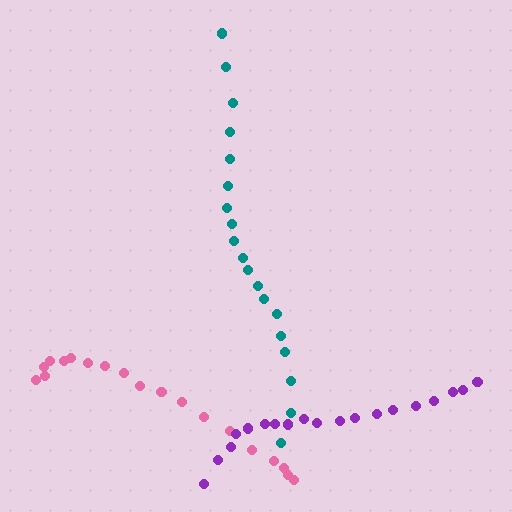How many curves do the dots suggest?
There are 3 distinct paths.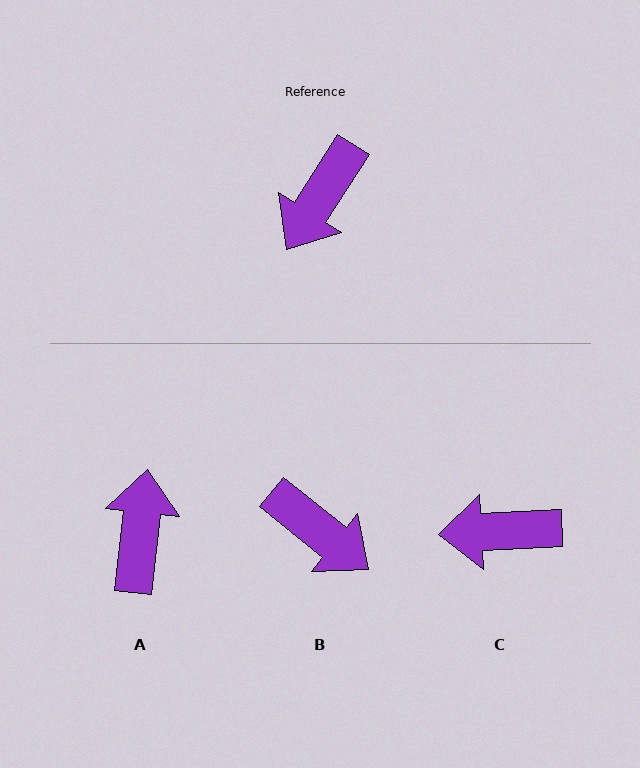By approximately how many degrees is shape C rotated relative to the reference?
Approximately 54 degrees clockwise.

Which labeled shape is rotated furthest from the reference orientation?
A, about 154 degrees away.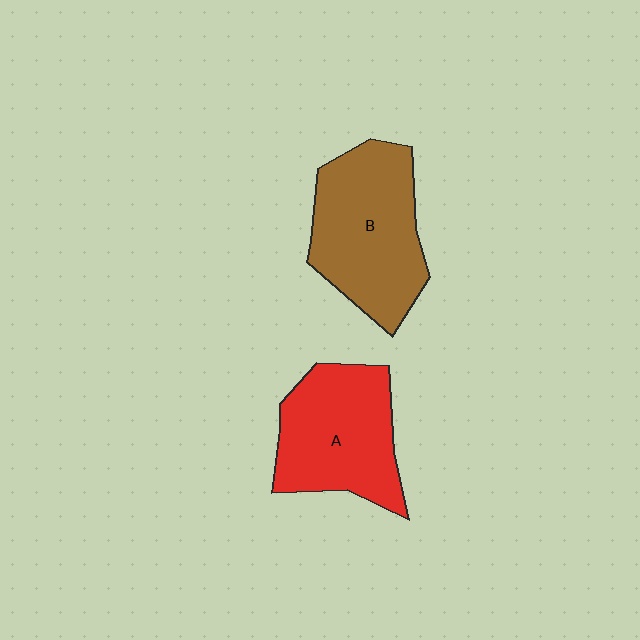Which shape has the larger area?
Shape B (brown).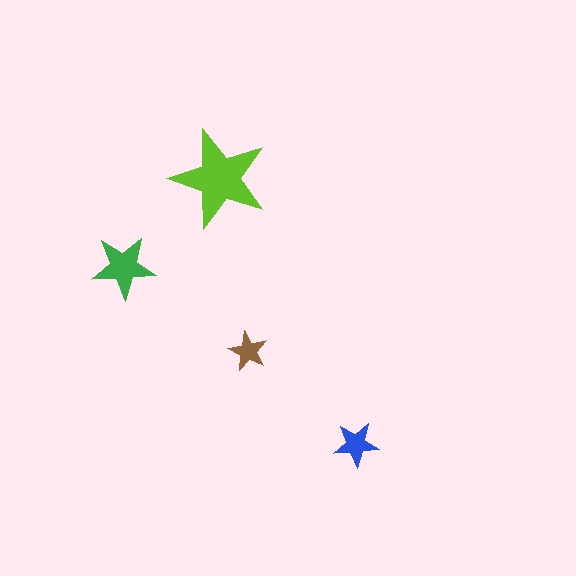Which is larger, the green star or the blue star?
The green one.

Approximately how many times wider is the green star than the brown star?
About 1.5 times wider.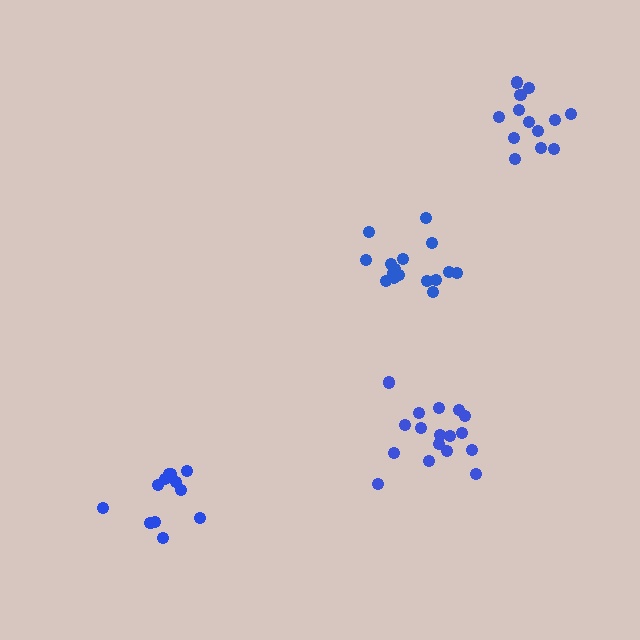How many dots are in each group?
Group 1: 17 dots, Group 2: 16 dots, Group 3: 13 dots, Group 4: 13 dots (59 total).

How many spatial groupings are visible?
There are 4 spatial groupings.